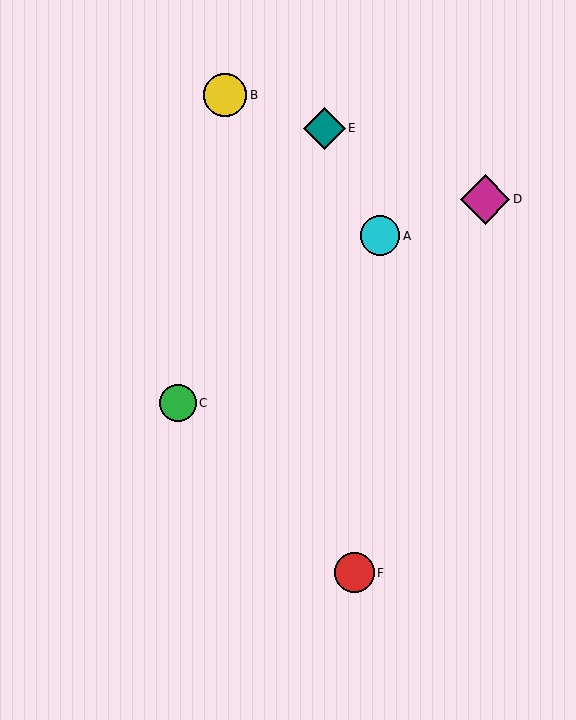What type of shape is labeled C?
Shape C is a green circle.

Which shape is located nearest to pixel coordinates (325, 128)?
The teal diamond (labeled E) at (324, 128) is nearest to that location.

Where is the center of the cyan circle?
The center of the cyan circle is at (380, 236).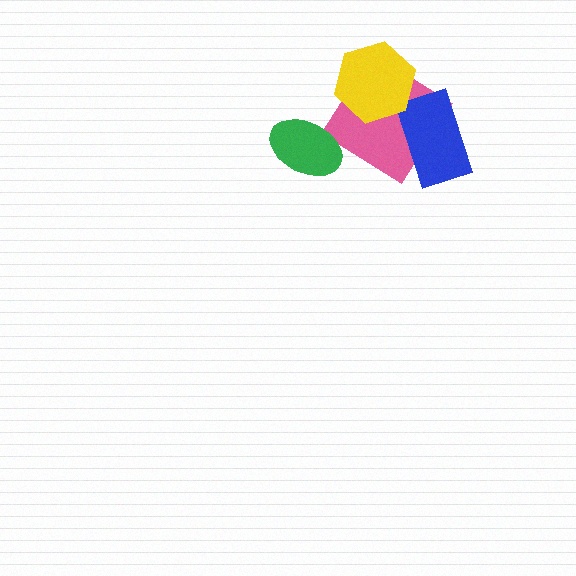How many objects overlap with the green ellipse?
0 objects overlap with the green ellipse.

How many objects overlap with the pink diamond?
2 objects overlap with the pink diamond.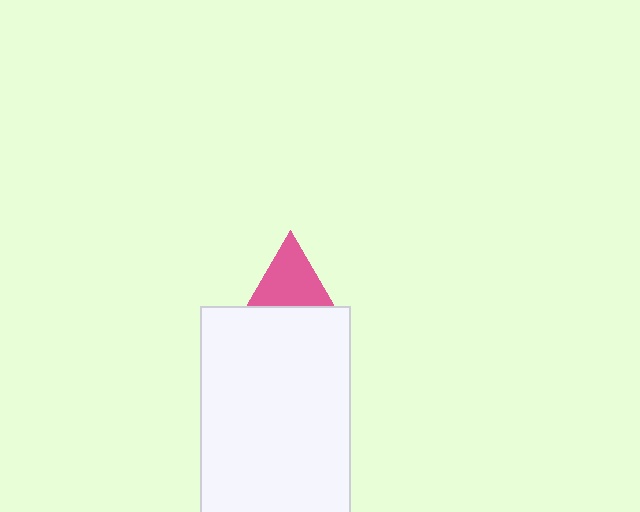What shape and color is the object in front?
The object in front is a white rectangle.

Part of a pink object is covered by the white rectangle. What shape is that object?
It is a triangle.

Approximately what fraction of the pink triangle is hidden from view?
Roughly 45% of the pink triangle is hidden behind the white rectangle.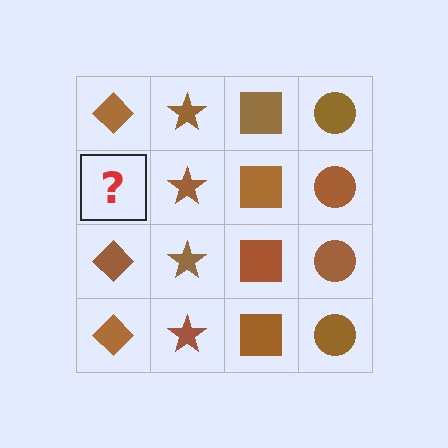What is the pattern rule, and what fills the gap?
The rule is that each column has a consistent shape. The gap should be filled with a brown diamond.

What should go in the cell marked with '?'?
The missing cell should contain a brown diamond.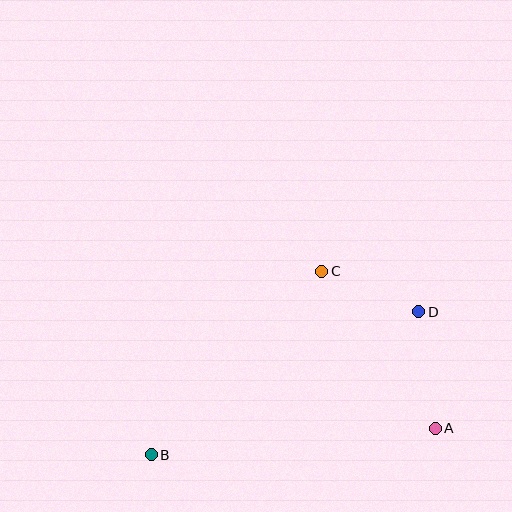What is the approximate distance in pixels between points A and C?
The distance between A and C is approximately 194 pixels.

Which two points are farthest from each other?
Points B and D are farthest from each other.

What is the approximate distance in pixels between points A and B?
The distance between A and B is approximately 286 pixels.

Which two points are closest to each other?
Points C and D are closest to each other.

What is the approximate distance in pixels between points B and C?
The distance between B and C is approximately 251 pixels.